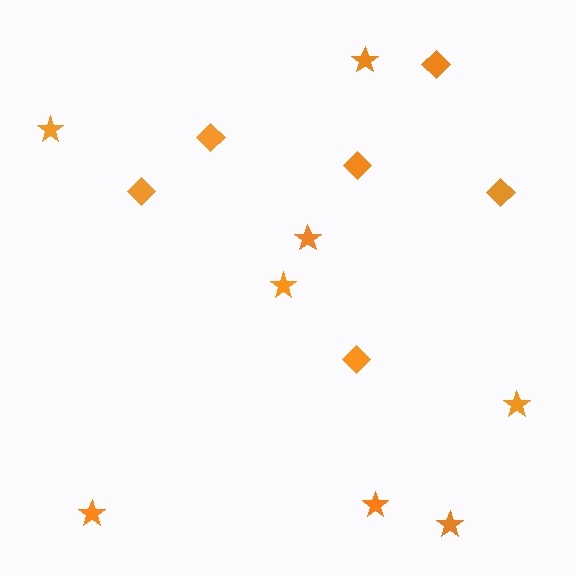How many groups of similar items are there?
There are 2 groups: one group of stars (8) and one group of diamonds (6).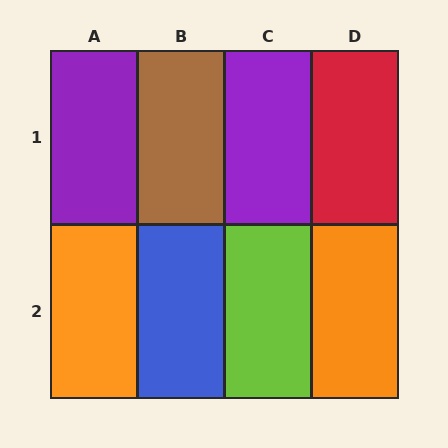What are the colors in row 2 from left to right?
Orange, blue, lime, orange.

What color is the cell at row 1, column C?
Purple.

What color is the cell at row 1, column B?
Brown.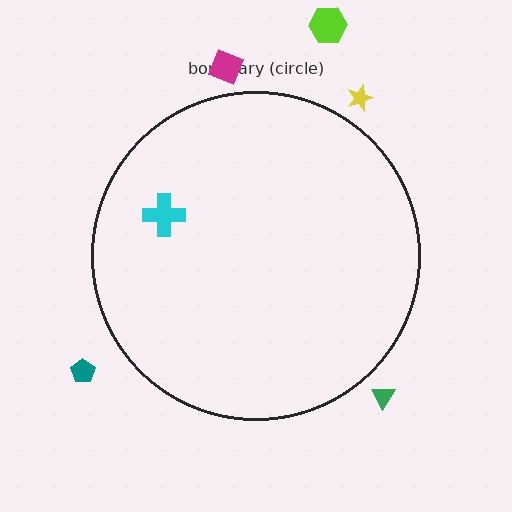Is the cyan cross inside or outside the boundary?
Inside.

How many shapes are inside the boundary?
1 inside, 5 outside.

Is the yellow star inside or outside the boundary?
Outside.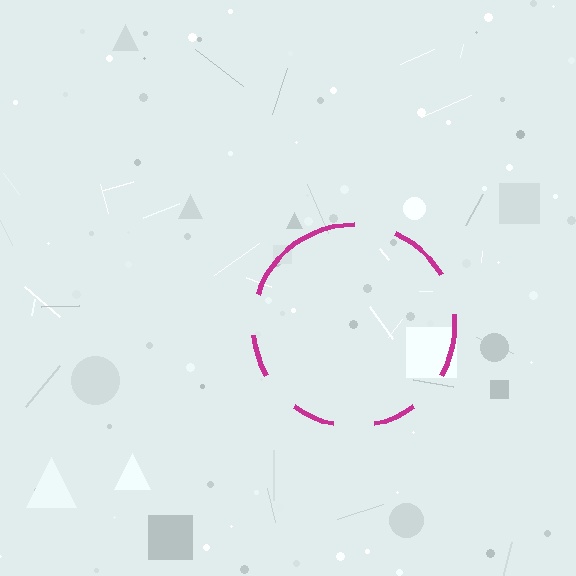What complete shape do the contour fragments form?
The contour fragments form a circle.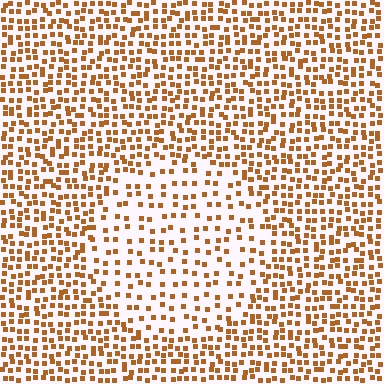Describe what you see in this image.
The image contains small brown elements arranged at two different densities. A circle-shaped region is visible where the elements are less densely packed than the surrounding area.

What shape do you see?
I see a circle.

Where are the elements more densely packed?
The elements are more densely packed outside the circle boundary.